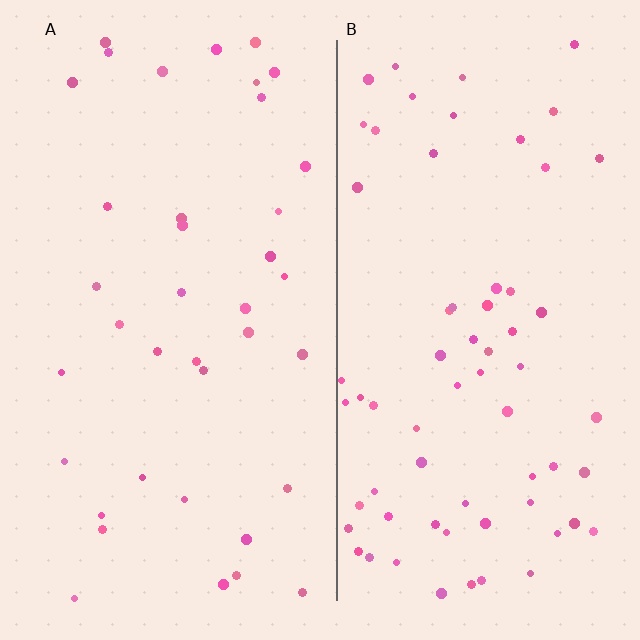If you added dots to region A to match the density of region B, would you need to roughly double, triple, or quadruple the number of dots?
Approximately double.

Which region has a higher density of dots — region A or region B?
B (the right).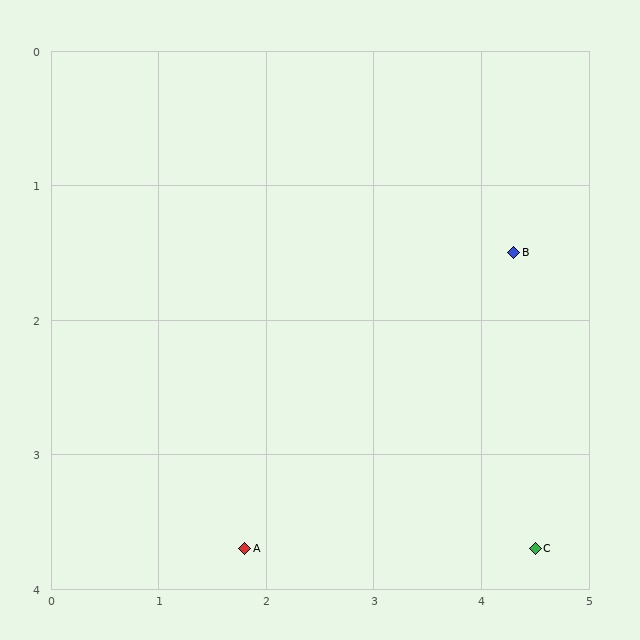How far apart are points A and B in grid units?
Points A and B are about 3.3 grid units apart.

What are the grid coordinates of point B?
Point B is at approximately (4.3, 1.5).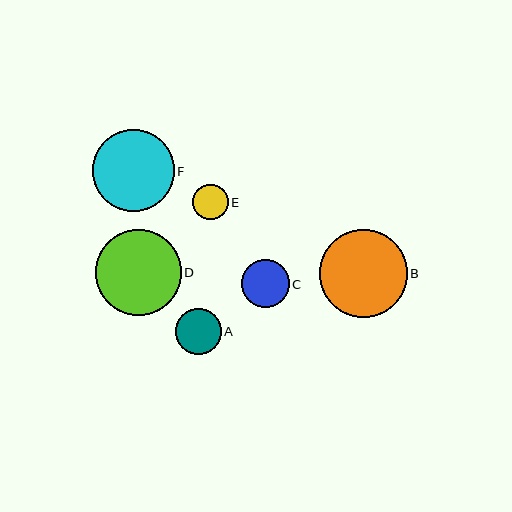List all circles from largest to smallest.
From largest to smallest: B, D, F, C, A, E.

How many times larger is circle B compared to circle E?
Circle B is approximately 2.5 times the size of circle E.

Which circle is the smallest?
Circle E is the smallest with a size of approximately 35 pixels.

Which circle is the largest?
Circle B is the largest with a size of approximately 88 pixels.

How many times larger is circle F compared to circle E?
Circle F is approximately 2.3 times the size of circle E.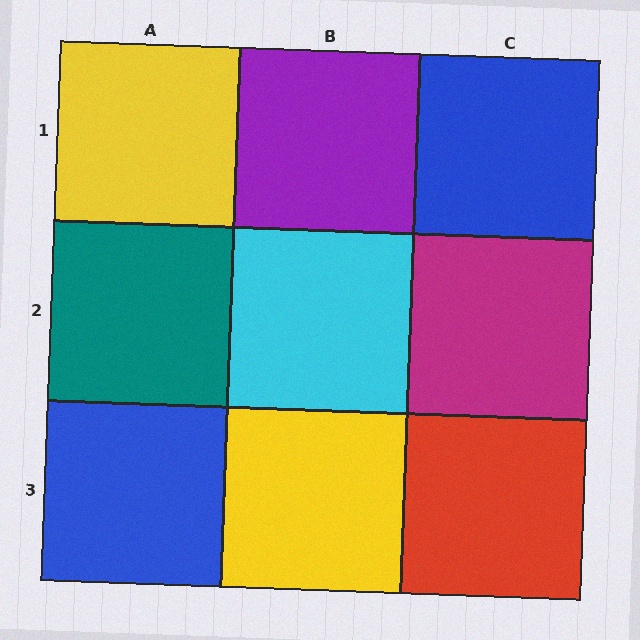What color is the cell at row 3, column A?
Blue.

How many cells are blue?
2 cells are blue.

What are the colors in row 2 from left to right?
Teal, cyan, magenta.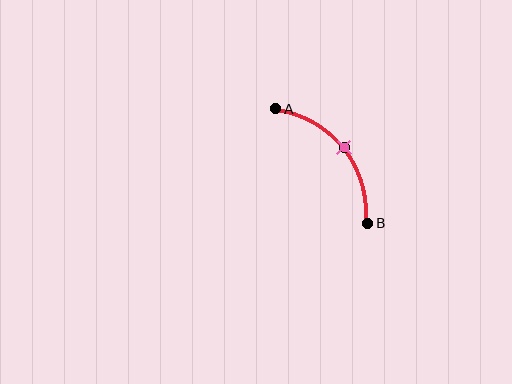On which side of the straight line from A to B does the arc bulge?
The arc bulges above and to the right of the straight line connecting A and B.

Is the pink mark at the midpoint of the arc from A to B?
Yes. The pink mark lies on the arc at equal arc-length from both A and B — it is the arc midpoint.